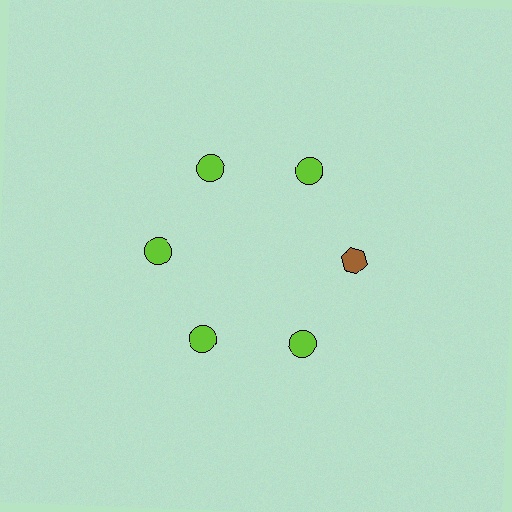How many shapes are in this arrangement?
There are 6 shapes arranged in a ring pattern.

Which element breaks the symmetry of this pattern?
The brown hexagon at roughly the 3 o'clock position breaks the symmetry. All other shapes are lime circles.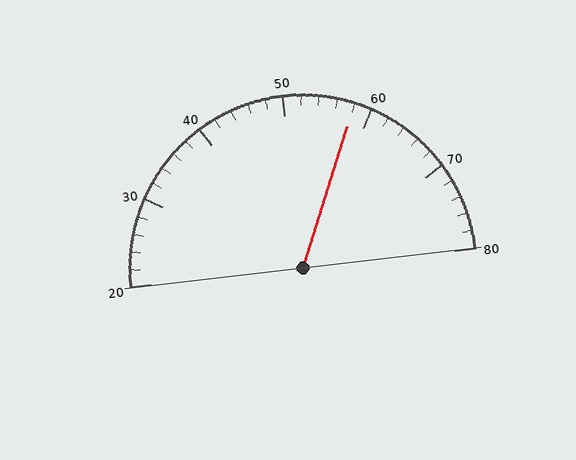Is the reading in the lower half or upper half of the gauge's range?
The reading is in the upper half of the range (20 to 80).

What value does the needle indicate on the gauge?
The needle indicates approximately 58.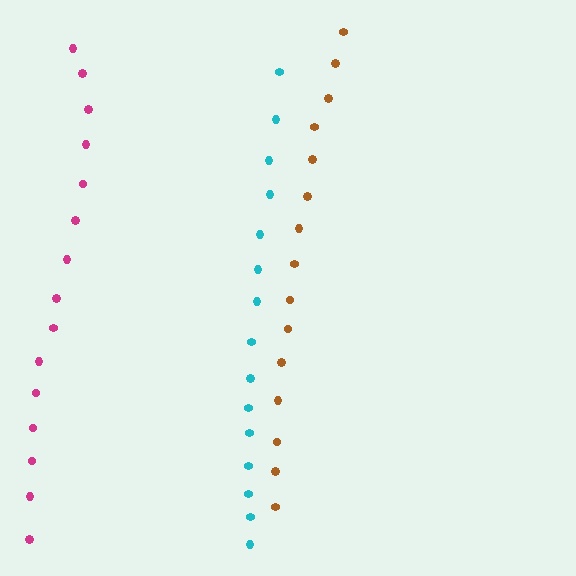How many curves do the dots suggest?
There are 3 distinct paths.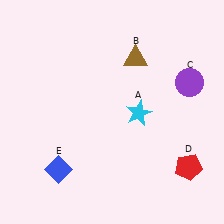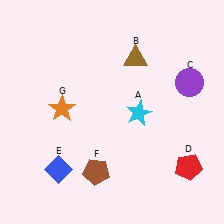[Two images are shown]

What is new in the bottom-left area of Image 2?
A brown pentagon (F) was added in the bottom-left area of Image 2.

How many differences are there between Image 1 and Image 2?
There are 2 differences between the two images.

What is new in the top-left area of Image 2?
An orange star (G) was added in the top-left area of Image 2.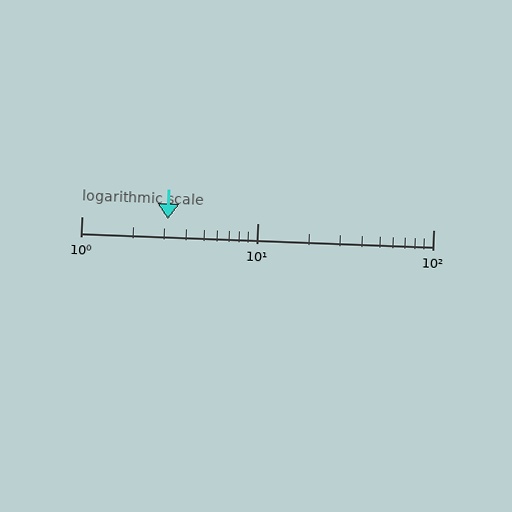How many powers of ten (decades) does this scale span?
The scale spans 2 decades, from 1 to 100.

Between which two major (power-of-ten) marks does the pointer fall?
The pointer is between 1 and 10.